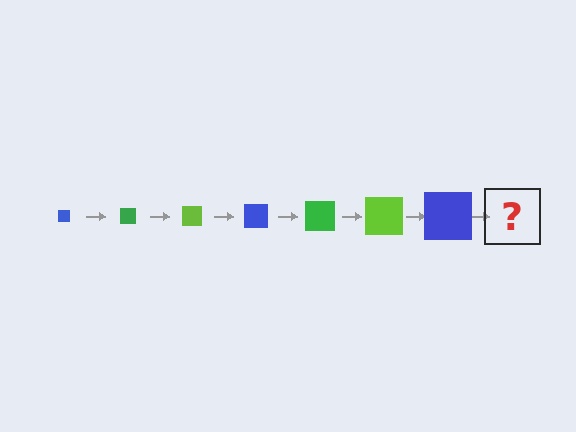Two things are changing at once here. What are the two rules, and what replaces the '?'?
The two rules are that the square grows larger each step and the color cycles through blue, green, and lime. The '?' should be a green square, larger than the previous one.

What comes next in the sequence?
The next element should be a green square, larger than the previous one.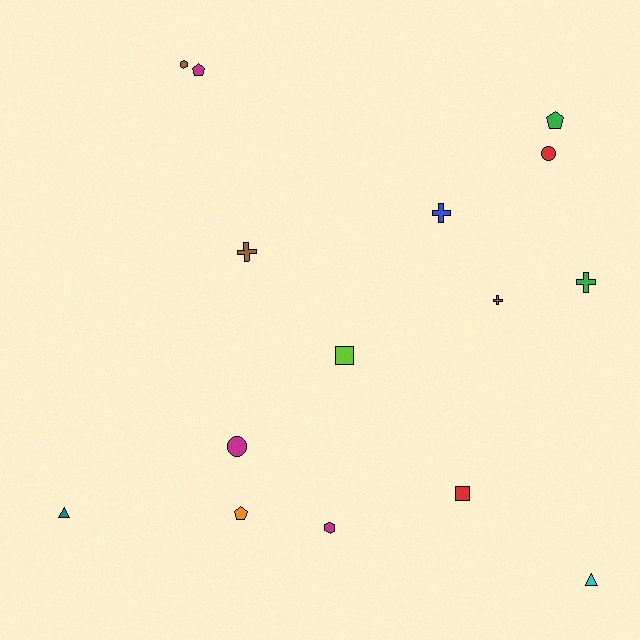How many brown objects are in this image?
There are 3 brown objects.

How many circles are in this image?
There are 2 circles.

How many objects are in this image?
There are 15 objects.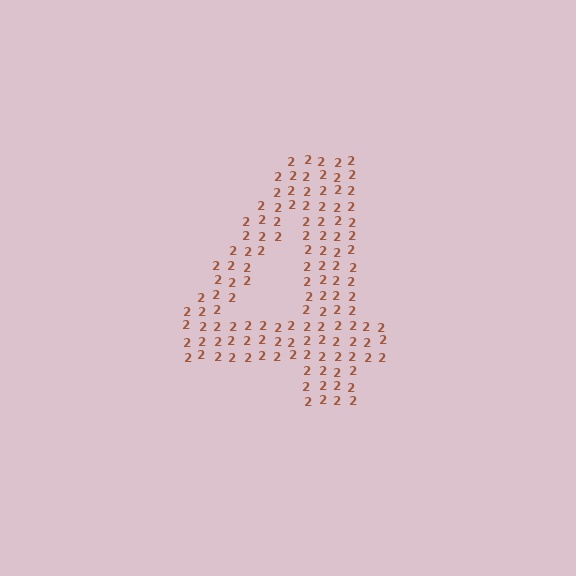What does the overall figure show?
The overall figure shows the digit 4.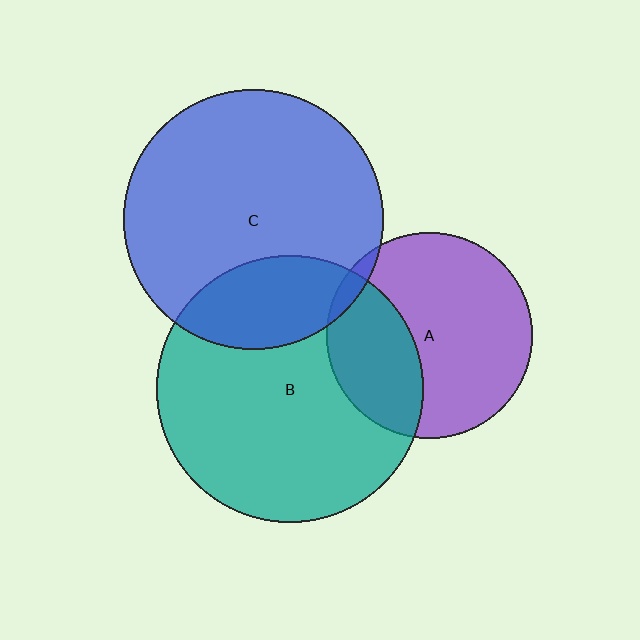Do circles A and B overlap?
Yes.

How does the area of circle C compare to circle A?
Approximately 1.6 times.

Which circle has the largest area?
Circle B (teal).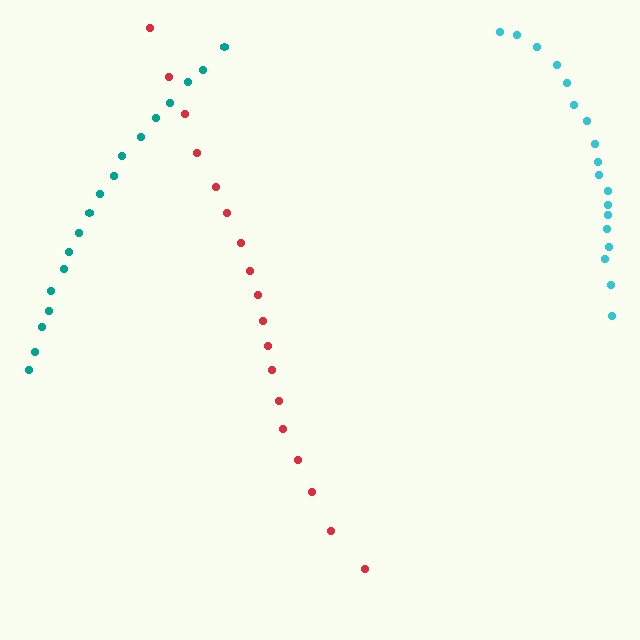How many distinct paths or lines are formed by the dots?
There are 3 distinct paths.